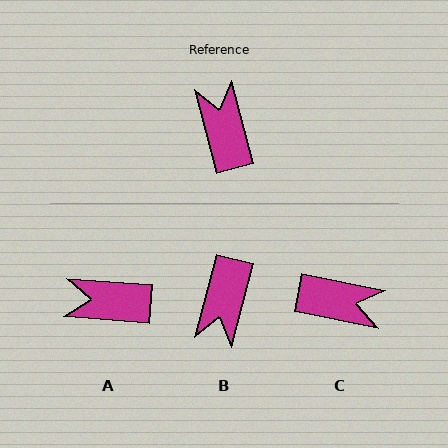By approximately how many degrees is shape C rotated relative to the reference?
Approximately 116 degrees clockwise.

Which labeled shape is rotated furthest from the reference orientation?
B, about 151 degrees away.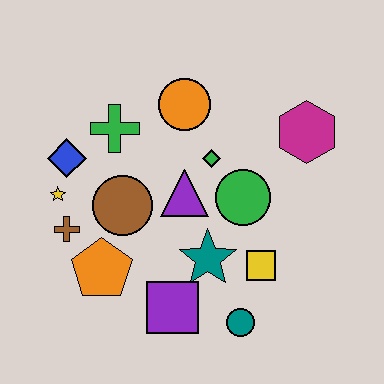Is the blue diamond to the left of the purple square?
Yes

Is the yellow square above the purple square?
Yes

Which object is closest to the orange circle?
The green diamond is closest to the orange circle.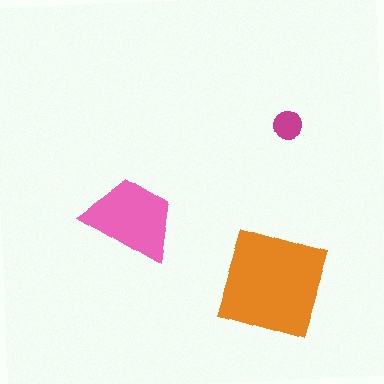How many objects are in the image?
There are 3 objects in the image.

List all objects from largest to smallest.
The orange diamond, the pink trapezoid, the magenta circle.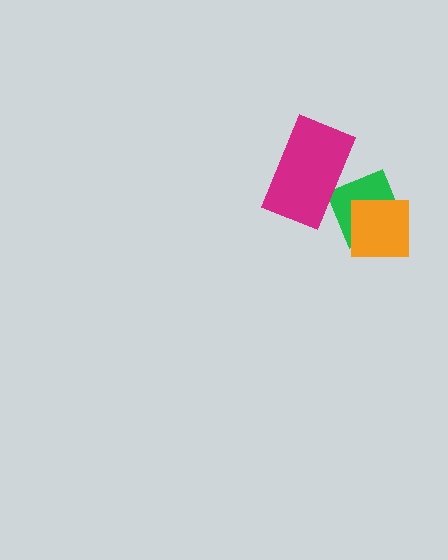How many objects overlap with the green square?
2 objects overlap with the green square.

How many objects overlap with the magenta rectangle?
1 object overlaps with the magenta rectangle.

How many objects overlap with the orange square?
1 object overlaps with the orange square.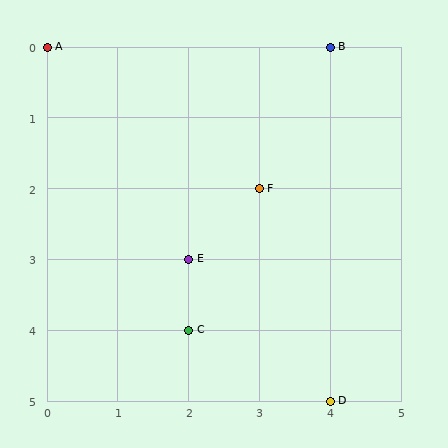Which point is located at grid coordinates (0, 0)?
Point A is at (0, 0).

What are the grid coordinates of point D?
Point D is at grid coordinates (4, 5).